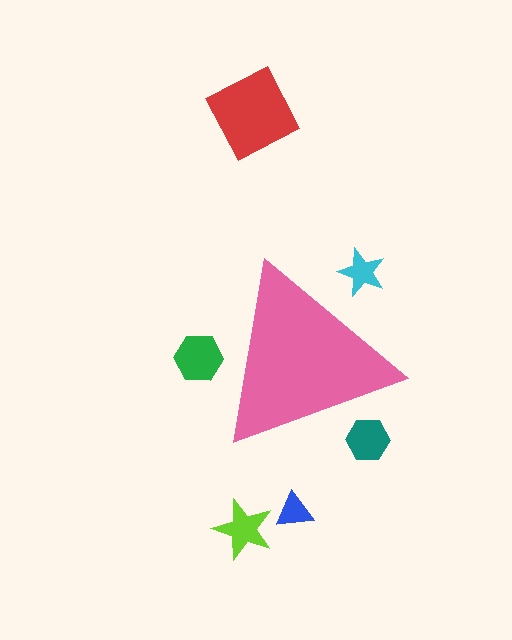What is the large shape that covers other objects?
A pink triangle.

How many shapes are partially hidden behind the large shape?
3 shapes are partially hidden.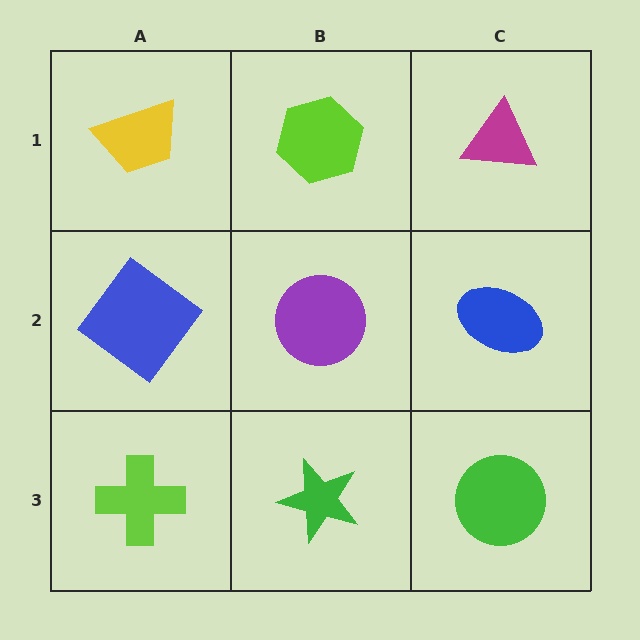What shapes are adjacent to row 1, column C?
A blue ellipse (row 2, column C), a lime hexagon (row 1, column B).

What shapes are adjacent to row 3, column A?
A blue diamond (row 2, column A), a green star (row 3, column B).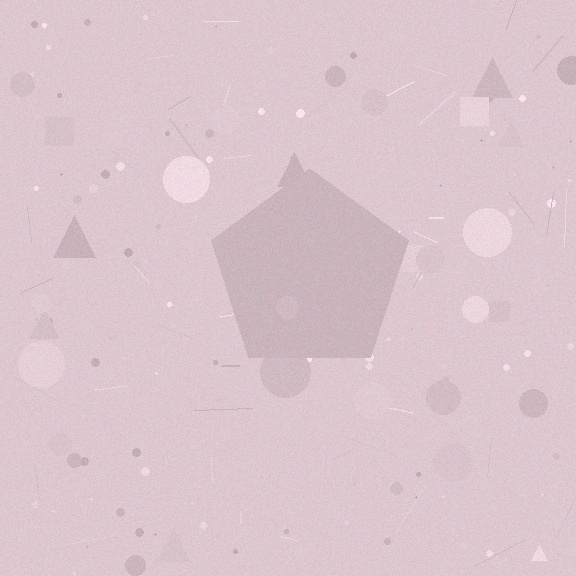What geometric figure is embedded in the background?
A pentagon is embedded in the background.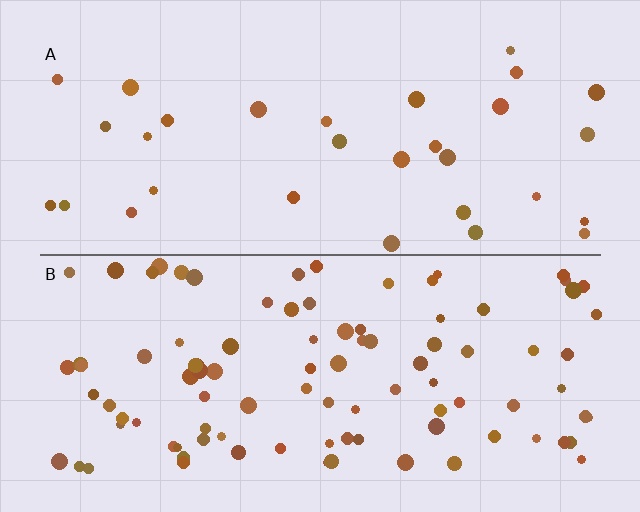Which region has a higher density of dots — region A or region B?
B (the bottom).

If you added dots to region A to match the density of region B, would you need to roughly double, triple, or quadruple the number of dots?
Approximately triple.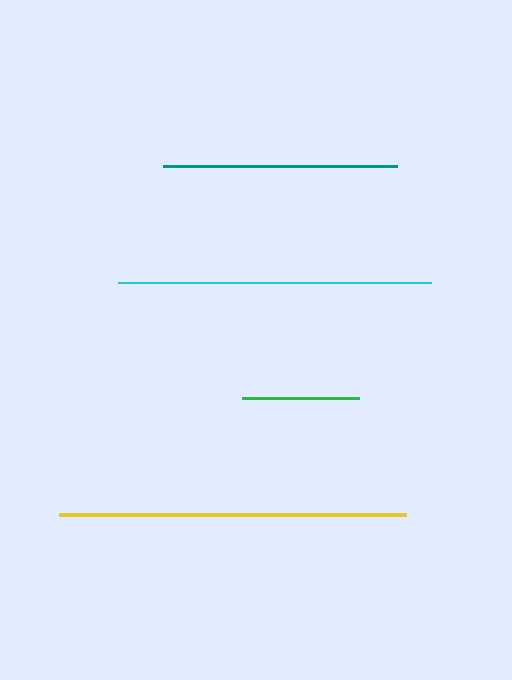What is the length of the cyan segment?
The cyan segment is approximately 313 pixels long.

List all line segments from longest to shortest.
From longest to shortest: yellow, cyan, teal, green.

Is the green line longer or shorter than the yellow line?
The yellow line is longer than the green line.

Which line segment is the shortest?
The green line is the shortest at approximately 117 pixels.